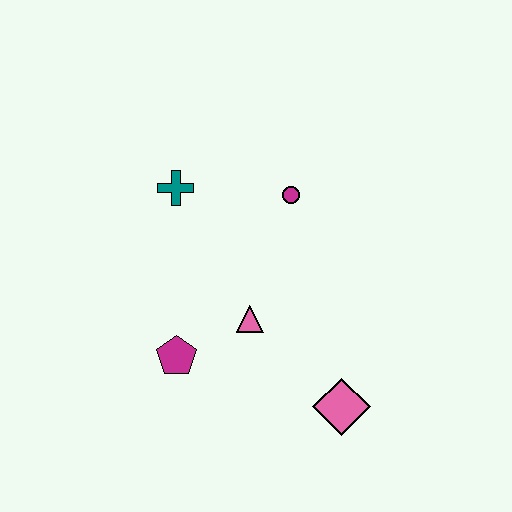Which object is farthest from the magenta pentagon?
The magenta circle is farthest from the magenta pentagon.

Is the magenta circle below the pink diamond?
No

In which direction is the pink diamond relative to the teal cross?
The pink diamond is below the teal cross.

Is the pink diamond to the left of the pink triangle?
No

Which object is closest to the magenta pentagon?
The pink triangle is closest to the magenta pentagon.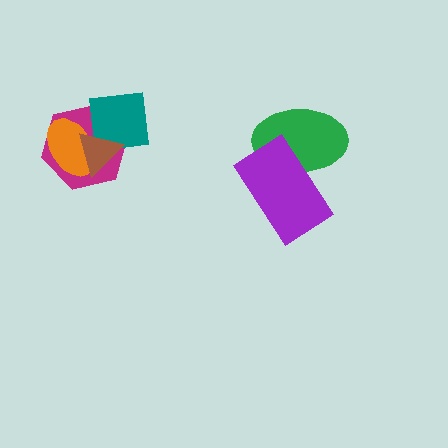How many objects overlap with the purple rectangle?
1 object overlaps with the purple rectangle.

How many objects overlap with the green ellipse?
1 object overlaps with the green ellipse.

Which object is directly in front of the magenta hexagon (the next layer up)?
The orange ellipse is directly in front of the magenta hexagon.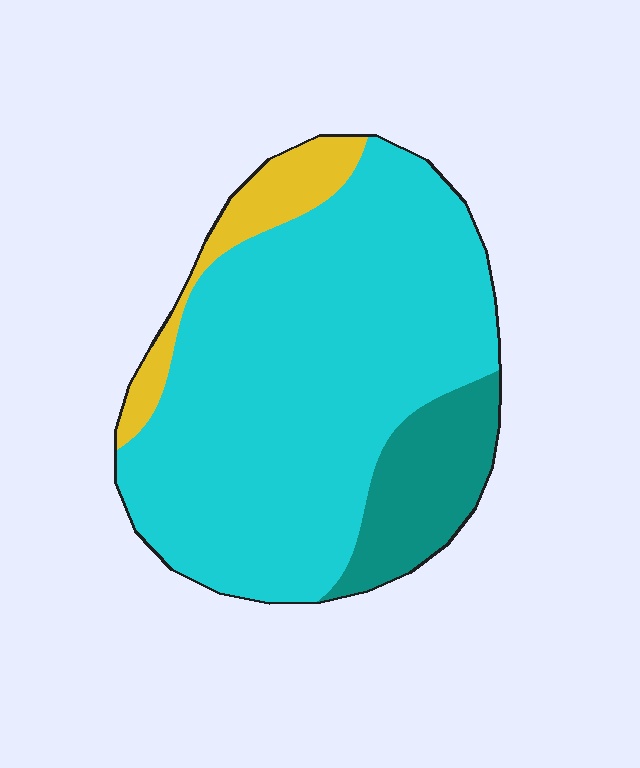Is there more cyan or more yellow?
Cyan.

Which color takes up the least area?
Yellow, at roughly 10%.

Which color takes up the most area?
Cyan, at roughly 75%.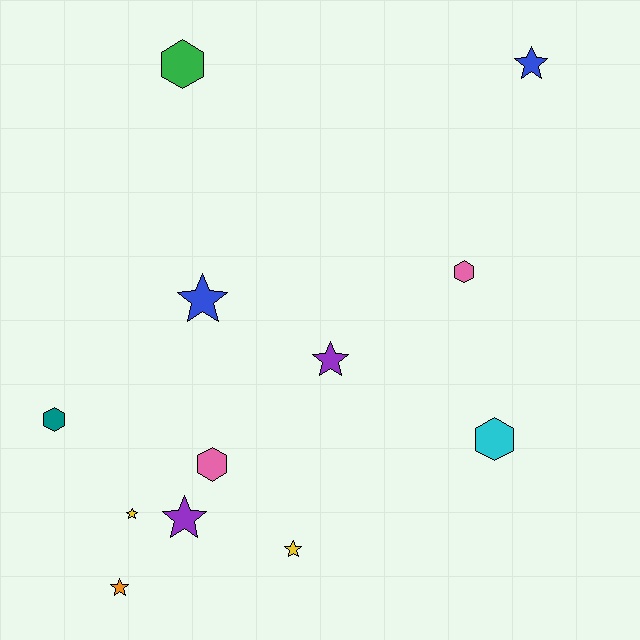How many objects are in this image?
There are 12 objects.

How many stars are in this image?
There are 7 stars.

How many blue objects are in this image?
There are 2 blue objects.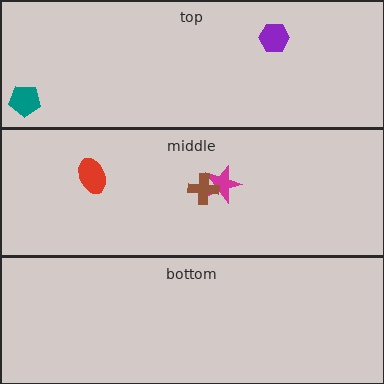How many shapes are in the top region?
2.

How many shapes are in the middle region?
3.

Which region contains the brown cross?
The middle region.